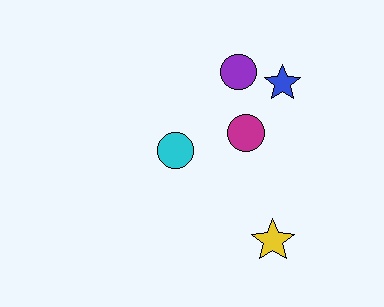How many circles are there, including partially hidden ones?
There are 3 circles.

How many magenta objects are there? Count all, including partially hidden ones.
There is 1 magenta object.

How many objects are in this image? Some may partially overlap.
There are 5 objects.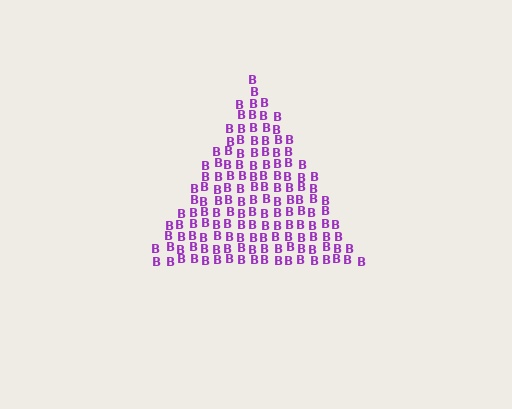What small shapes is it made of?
It is made of small letter B's.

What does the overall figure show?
The overall figure shows a triangle.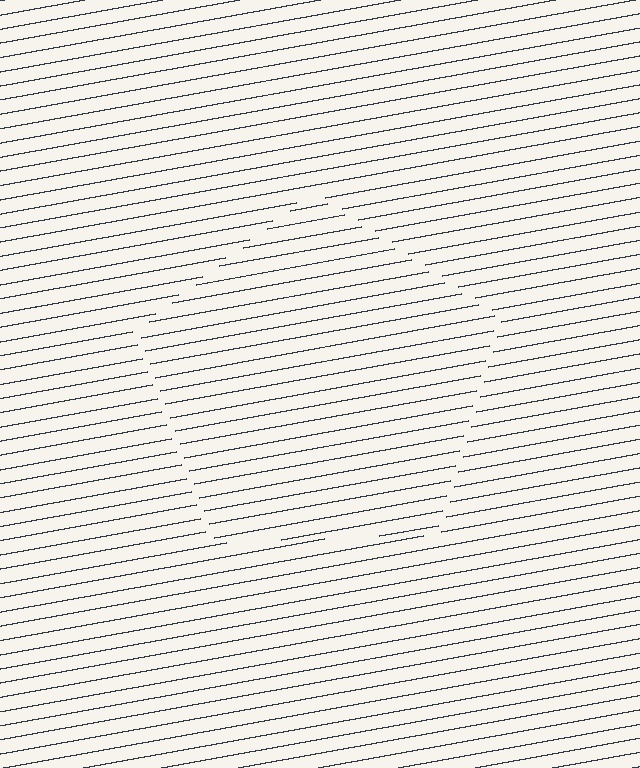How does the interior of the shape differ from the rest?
The interior of the shape contains the same grating, shifted by half a period — the contour is defined by the phase discontinuity where line-ends from the inner and outer gratings abut.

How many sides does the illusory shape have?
5 sides — the line-ends trace a pentagon.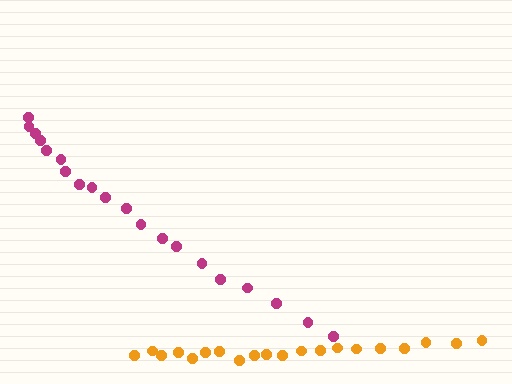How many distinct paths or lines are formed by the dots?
There are 2 distinct paths.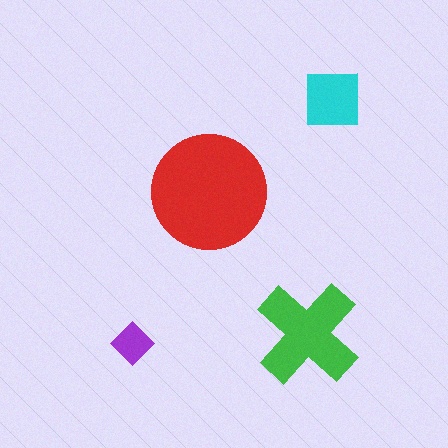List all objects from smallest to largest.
The purple diamond, the cyan square, the green cross, the red circle.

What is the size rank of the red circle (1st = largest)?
1st.